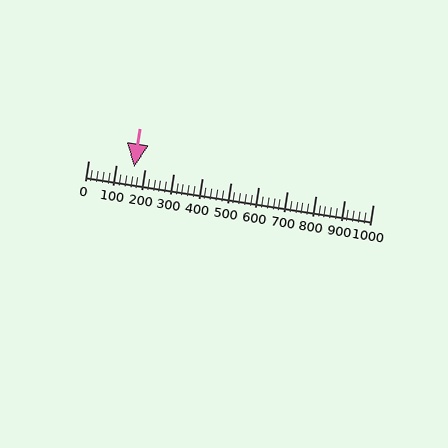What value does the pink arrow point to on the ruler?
The pink arrow points to approximately 160.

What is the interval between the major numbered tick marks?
The major tick marks are spaced 100 units apart.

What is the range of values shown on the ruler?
The ruler shows values from 0 to 1000.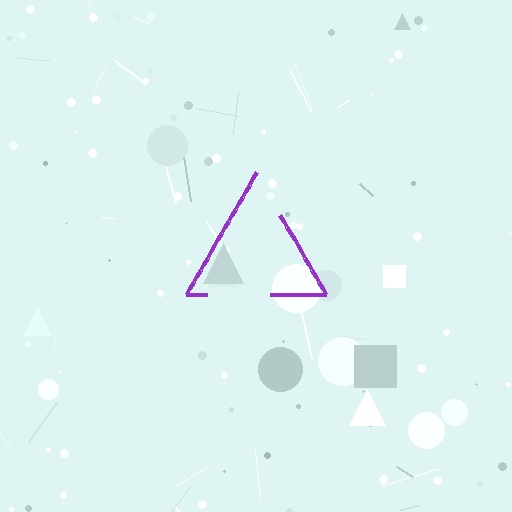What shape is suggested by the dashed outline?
The dashed outline suggests a triangle.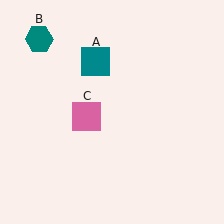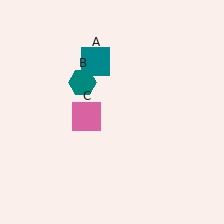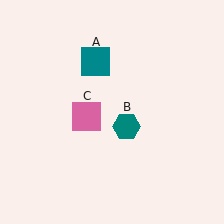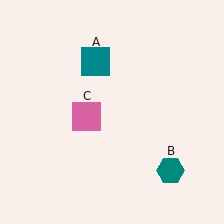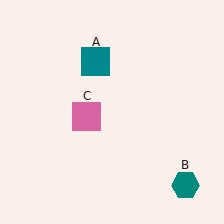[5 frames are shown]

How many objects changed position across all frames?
1 object changed position: teal hexagon (object B).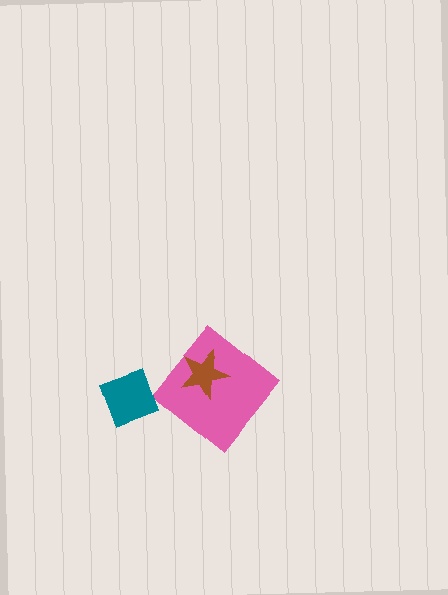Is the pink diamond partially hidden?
Yes, it is partially covered by another shape.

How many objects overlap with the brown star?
1 object overlaps with the brown star.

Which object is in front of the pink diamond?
The brown star is in front of the pink diamond.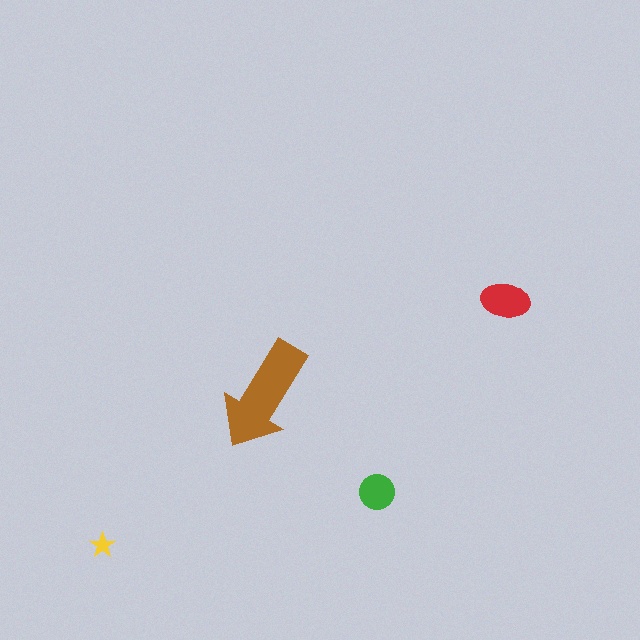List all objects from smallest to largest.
The yellow star, the green circle, the red ellipse, the brown arrow.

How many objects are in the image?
There are 4 objects in the image.